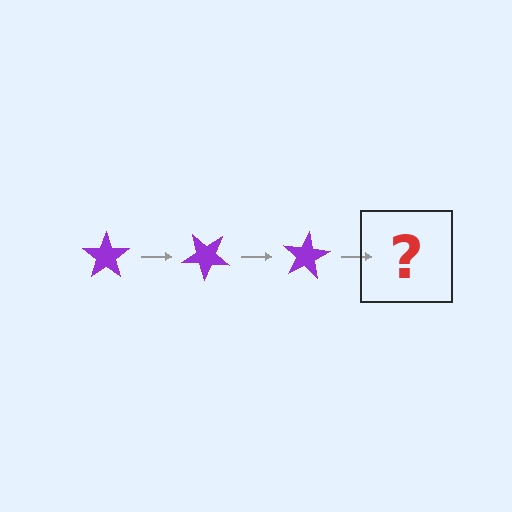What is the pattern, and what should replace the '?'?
The pattern is that the star rotates 40 degrees each step. The '?' should be a purple star rotated 120 degrees.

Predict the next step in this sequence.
The next step is a purple star rotated 120 degrees.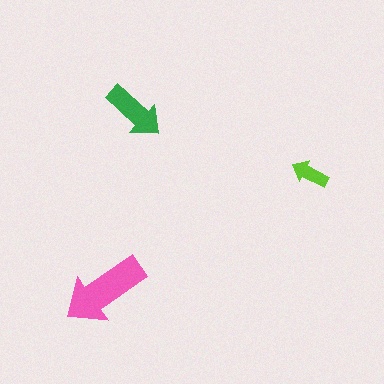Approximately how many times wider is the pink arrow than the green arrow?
About 1.5 times wider.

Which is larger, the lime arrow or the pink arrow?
The pink one.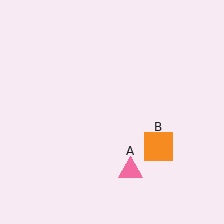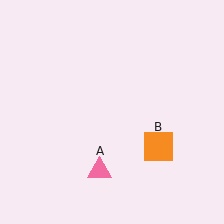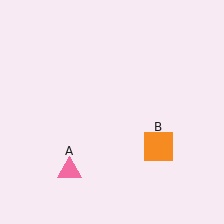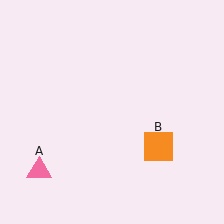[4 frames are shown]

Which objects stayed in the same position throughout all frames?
Orange square (object B) remained stationary.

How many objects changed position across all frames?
1 object changed position: pink triangle (object A).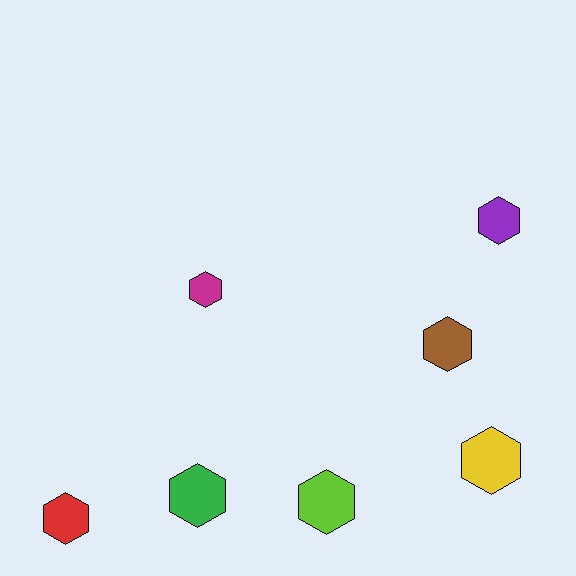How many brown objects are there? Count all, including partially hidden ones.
There is 1 brown object.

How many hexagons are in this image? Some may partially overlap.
There are 7 hexagons.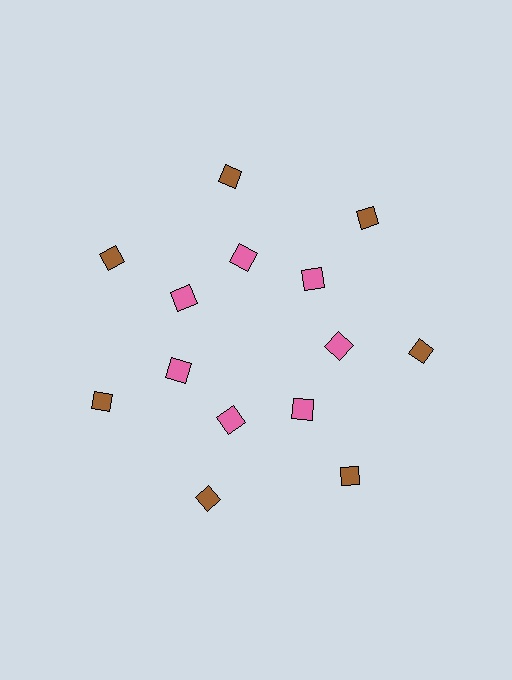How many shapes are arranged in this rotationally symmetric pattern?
There are 14 shapes, arranged in 7 groups of 2.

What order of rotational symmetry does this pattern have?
This pattern has 7-fold rotational symmetry.